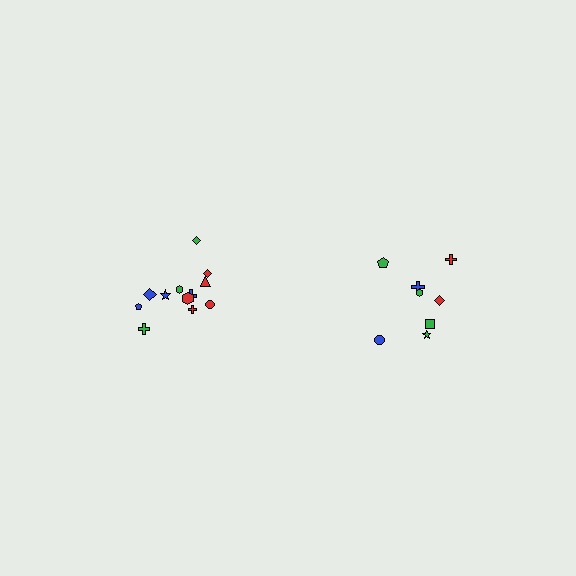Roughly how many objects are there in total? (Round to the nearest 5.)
Roughly 20 objects in total.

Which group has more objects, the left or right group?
The left group.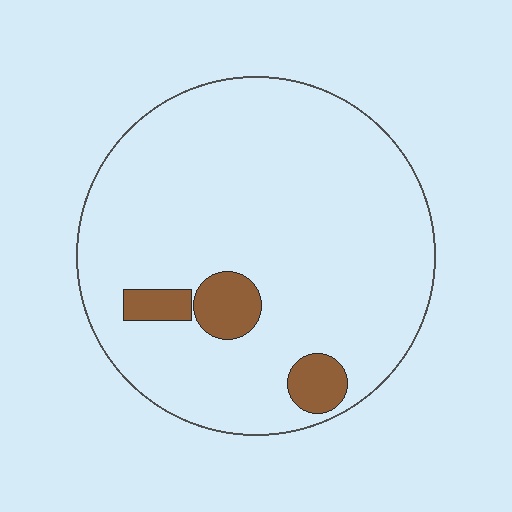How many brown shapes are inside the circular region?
3.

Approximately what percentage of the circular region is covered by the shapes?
Approximately 10%.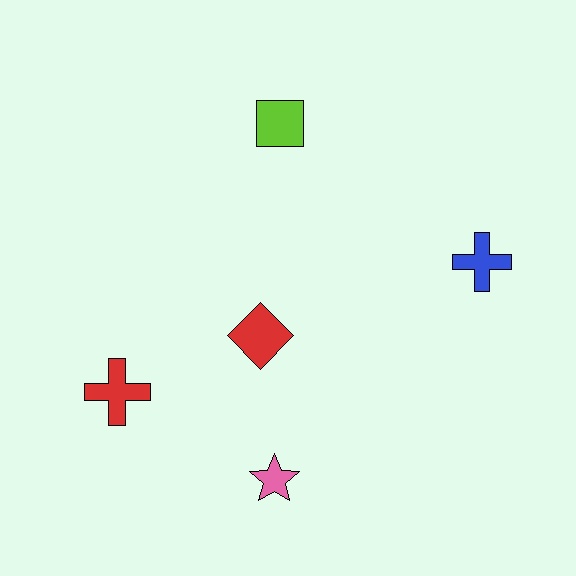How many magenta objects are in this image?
There are no magenta objects.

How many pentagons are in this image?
There are no pentagons.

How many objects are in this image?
There are 5 objects.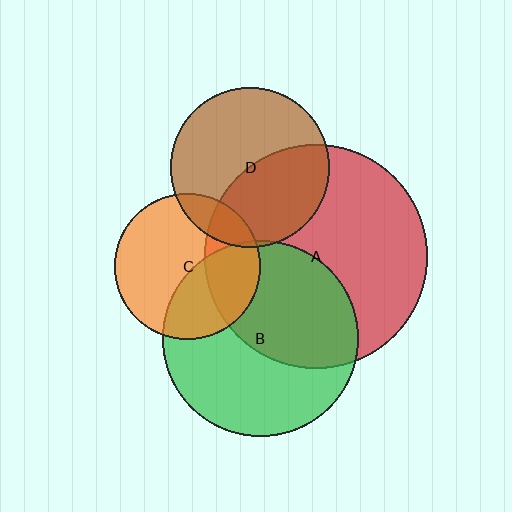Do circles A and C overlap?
Yes.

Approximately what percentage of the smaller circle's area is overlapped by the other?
Approximately 30%.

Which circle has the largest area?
Circle A (red).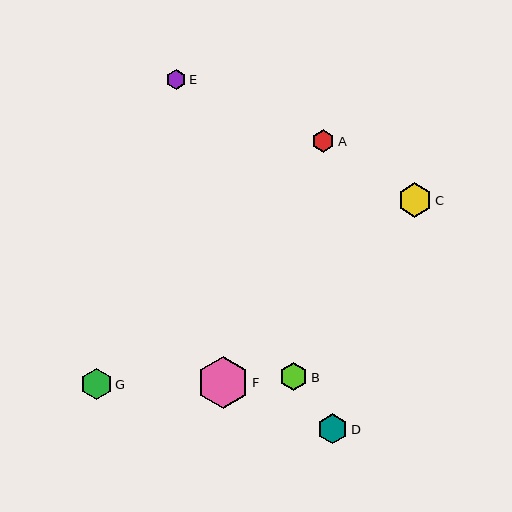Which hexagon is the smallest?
Hexagon E is the smallest with a size of approximately 20 pixels.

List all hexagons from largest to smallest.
From largest to smallest: F, C, G, D, B, A, E.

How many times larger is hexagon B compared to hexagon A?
Hexagon B is approximately 1.2 times the size of hexagon A.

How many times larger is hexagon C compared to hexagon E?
Hexagon C is approximately 1.7 times the size of hexagon E.